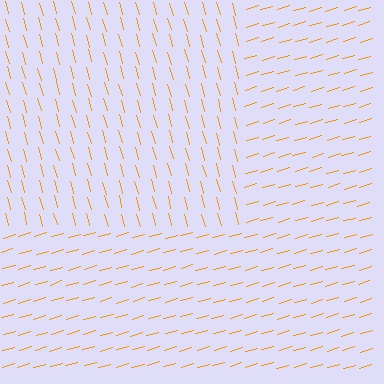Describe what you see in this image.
The image is filled with small orange line segments. A rectangle region in the image has lines oriented differently from the surrounding lines, creating a visible texture boundary.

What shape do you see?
I see a rectangle.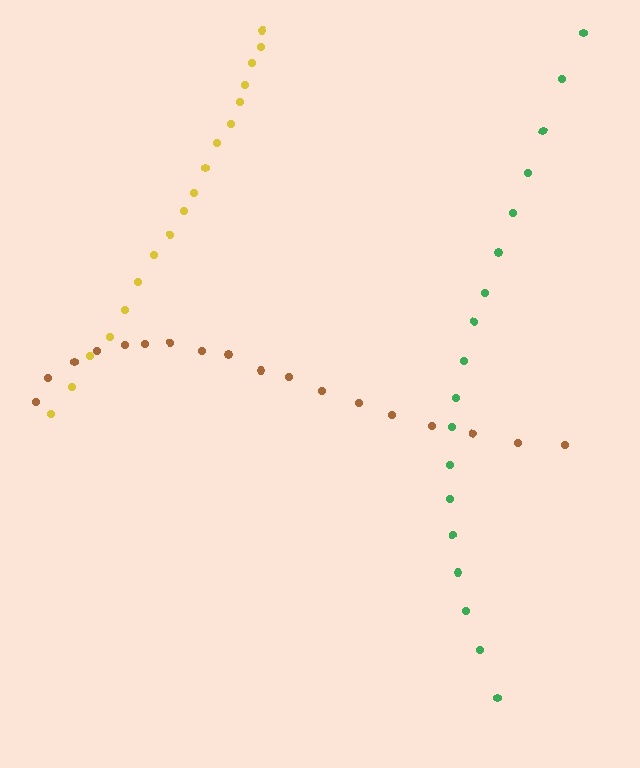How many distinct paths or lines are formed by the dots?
There are 3 distinct paths.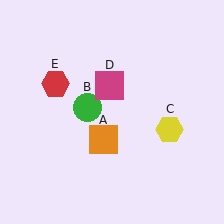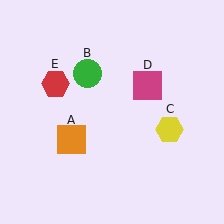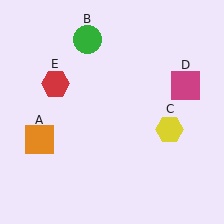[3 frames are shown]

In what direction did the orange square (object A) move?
The orange square (object A) moved left.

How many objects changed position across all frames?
3 objects changed position: orange square (object A), green circle (object B), magenta square (object D).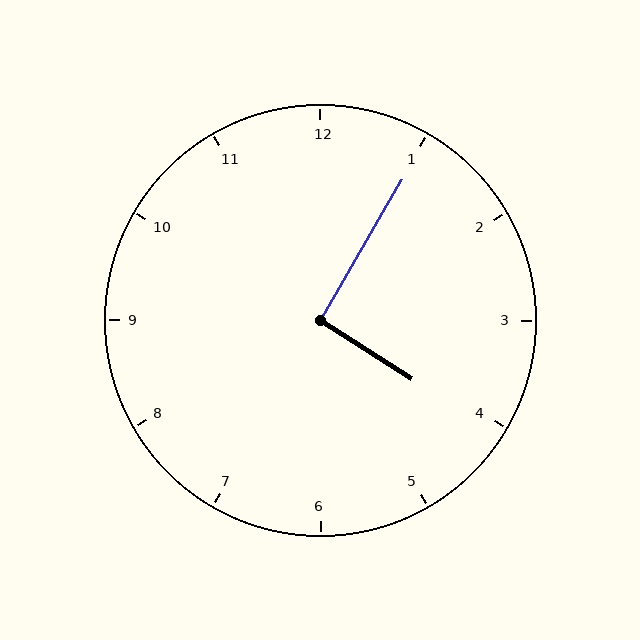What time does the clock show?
4:05.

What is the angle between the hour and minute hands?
Approximately 92 degrees.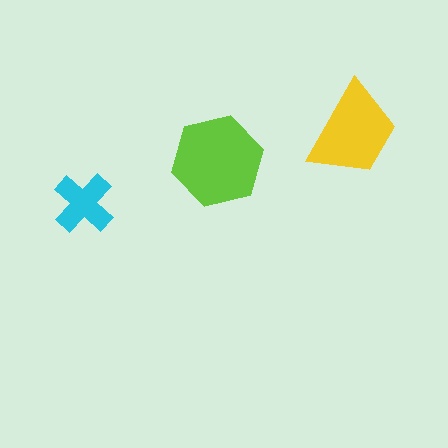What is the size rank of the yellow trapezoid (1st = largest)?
2nd.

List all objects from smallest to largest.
The cyan cross, the yellow trapezoid, the lime hexagon.